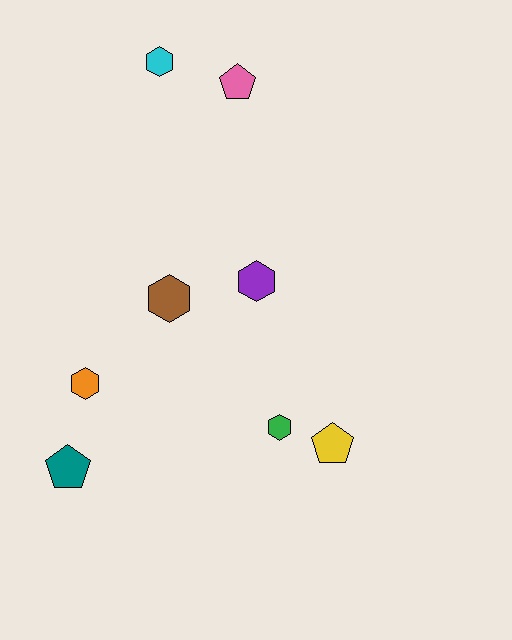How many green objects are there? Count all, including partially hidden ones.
There is 1 green object.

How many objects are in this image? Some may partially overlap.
There are 8 objects.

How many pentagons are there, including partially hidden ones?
There are 3 pentagons.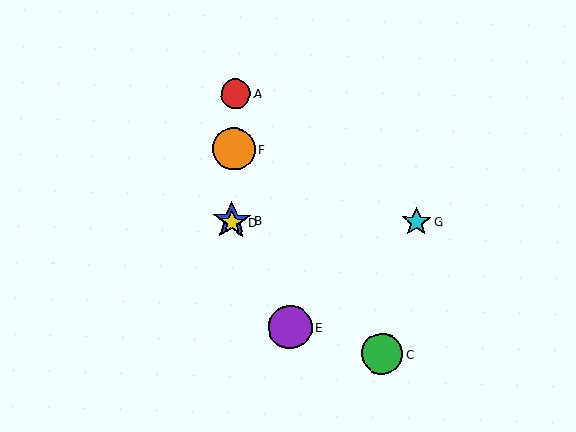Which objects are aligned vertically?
Objects A, B, D, F are aligned vertically.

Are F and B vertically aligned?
Yes, both are at x≈234.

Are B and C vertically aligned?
No, B is at x≈232 and C is at x≈382.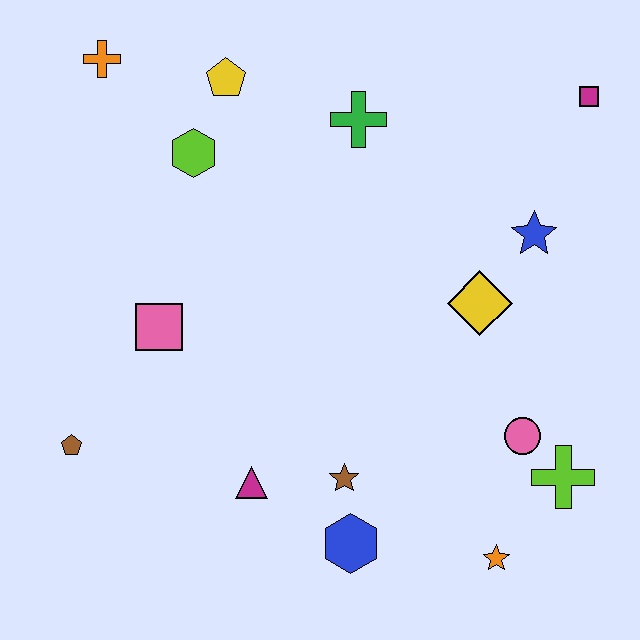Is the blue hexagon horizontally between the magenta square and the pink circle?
No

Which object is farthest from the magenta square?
The brown pentagon is farthest from the magenta square.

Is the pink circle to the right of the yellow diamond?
Yes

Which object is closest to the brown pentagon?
The pink square is closest to the brown pentagon.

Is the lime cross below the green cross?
Yes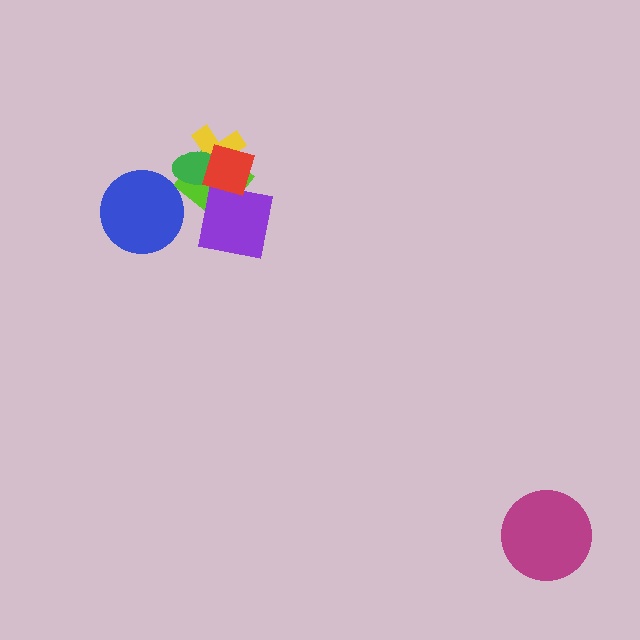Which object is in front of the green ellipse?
The red diamond is in front of the green ellipse.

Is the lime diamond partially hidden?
Yes, it is partially covered by another shape.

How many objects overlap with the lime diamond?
4 objects overlap with the lime diamond.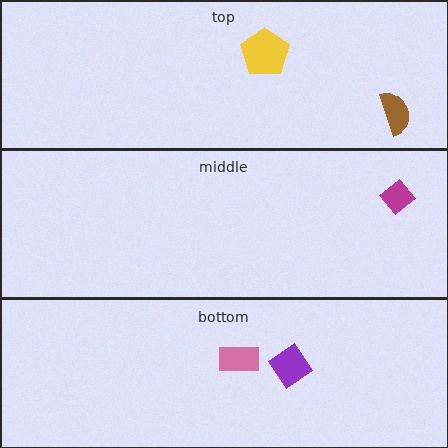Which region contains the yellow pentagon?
The top region.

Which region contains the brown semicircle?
The top region.